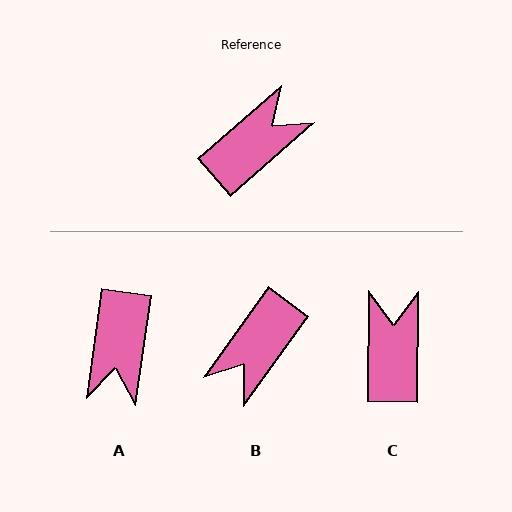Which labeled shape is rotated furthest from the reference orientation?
B, about 167 degrees away.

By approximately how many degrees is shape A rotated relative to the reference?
Approximately 140 degrees clockwise.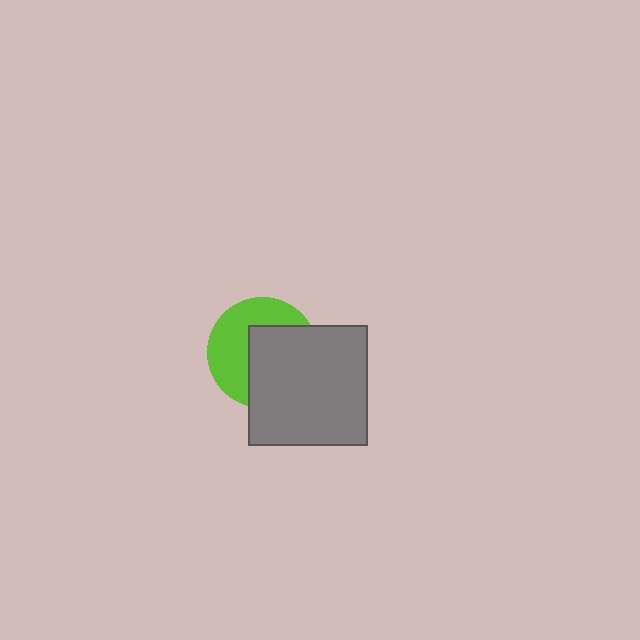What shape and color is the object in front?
The object in front is a gray square.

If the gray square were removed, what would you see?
You would see the complete lime circle.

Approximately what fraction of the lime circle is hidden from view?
Roughly 53% of the lime circle is hidden behind the gray square.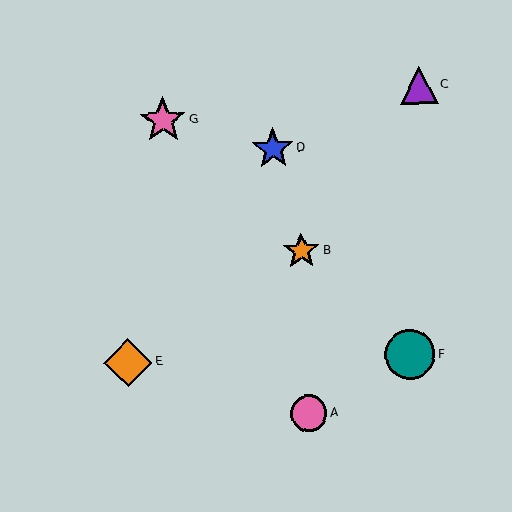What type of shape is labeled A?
Shape A is a pink circle.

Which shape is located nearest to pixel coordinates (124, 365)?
The orange diamond (labeled E) at (128, 363) is nearest to that location.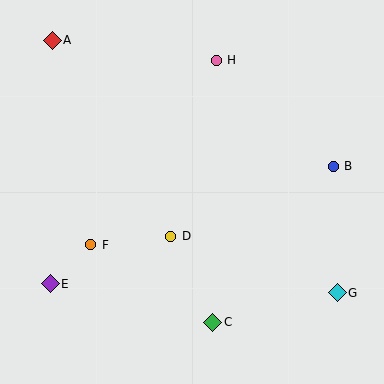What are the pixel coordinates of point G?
Point G is at (337, 293).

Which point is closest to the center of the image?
Point D at (171, 236) is closest to the center.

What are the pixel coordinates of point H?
Point H is at (216, 60).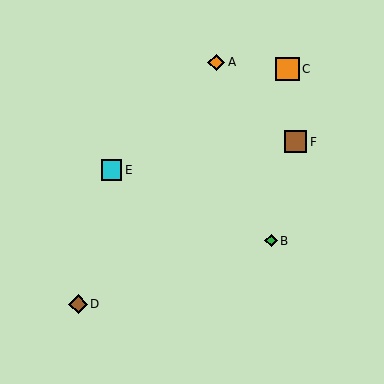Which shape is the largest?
The orange square (labeled C) is the largest.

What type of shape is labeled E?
Shape E is a cyan square.